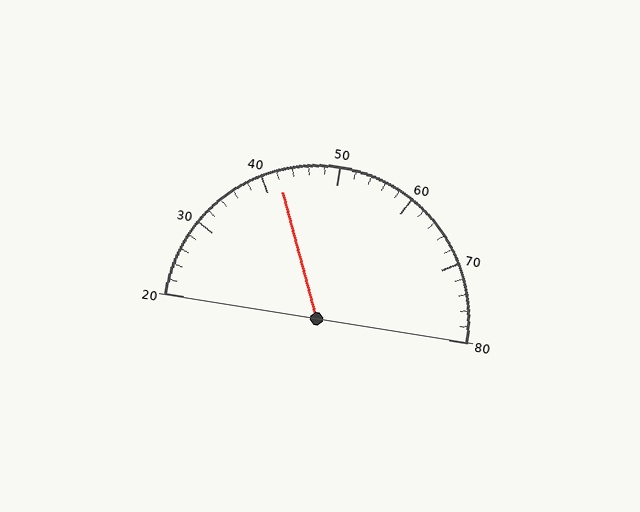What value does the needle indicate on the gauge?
The needle indicates approximately 42.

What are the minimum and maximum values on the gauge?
The gauge ranges from 20 to 80.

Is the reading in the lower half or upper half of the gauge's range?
The reading is in the lower half of the range (20 to 80).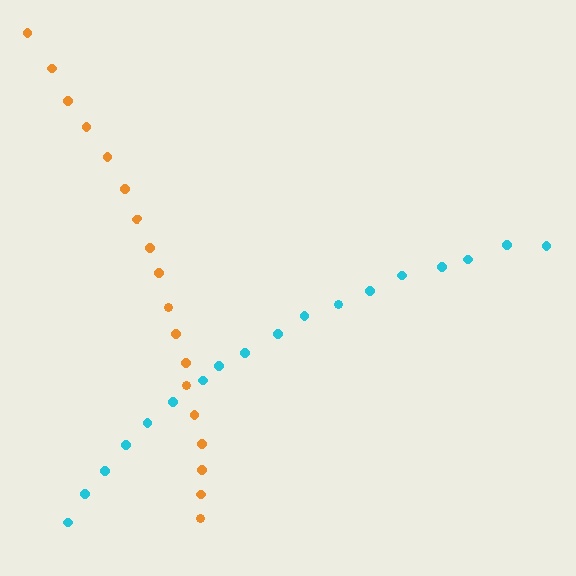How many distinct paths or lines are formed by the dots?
There are 2 distinct paths.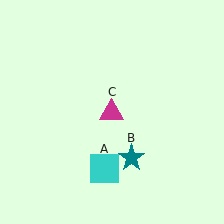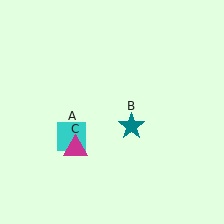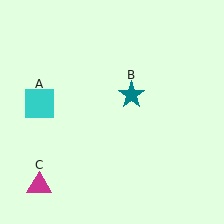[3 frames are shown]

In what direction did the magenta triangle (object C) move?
The magenta triangle (object C) moved down and to the left.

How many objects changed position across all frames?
3 objects changed position: cyan square (object A), teal star (object B), magenta triangle (object C).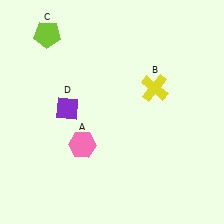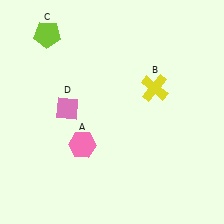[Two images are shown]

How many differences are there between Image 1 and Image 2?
There is 1 difference between the two images.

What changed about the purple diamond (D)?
In Image 1, D is purple. In Image 2, it changed to pink.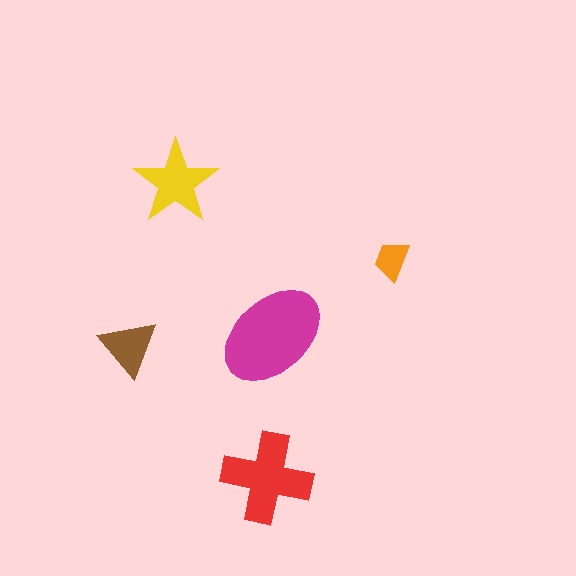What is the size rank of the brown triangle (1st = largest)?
4th.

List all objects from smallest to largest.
The orange trapezoid, the brown triangle, the yellow star, the red cross, the magenta ellipse.